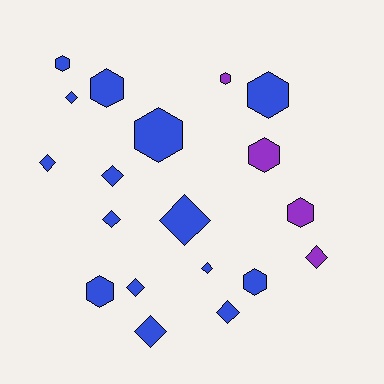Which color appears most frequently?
Blue, with 15 objects.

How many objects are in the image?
There are 19 objects.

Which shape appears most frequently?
Diamond, with 10 objects.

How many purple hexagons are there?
There are 3 purple hexagons.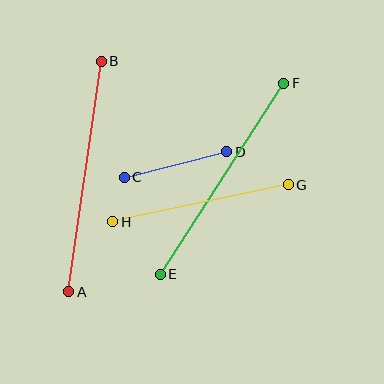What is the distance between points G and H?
The distance is approximately 179 pixels.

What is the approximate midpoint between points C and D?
The midpoint is at approximately (176, 165) pixels.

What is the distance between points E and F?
The distance is approximately 227 pixels.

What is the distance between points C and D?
The distance is approximately 106 pixels.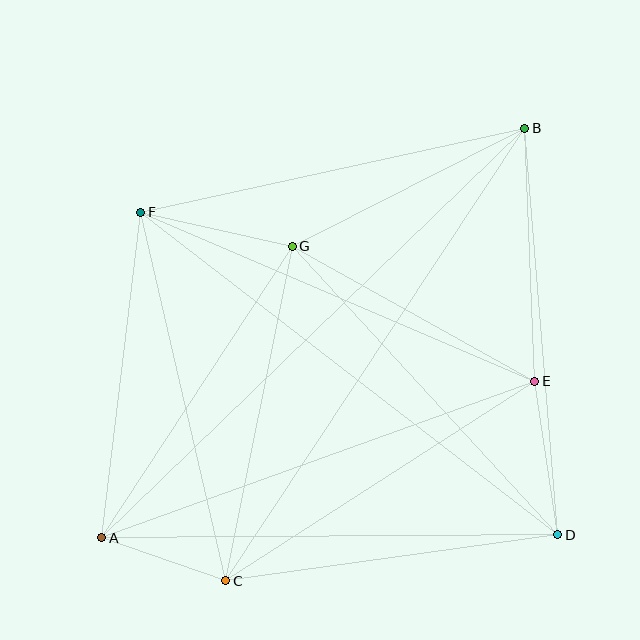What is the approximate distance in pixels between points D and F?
The distance between D and F is approximately 527 pixels.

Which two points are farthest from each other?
Points A and B are farthest from each other.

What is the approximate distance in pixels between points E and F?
The distance between E and F is approximately 428 pixels.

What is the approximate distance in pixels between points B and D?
The distance between B and D is approximately 408 pixels.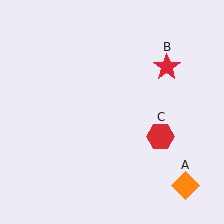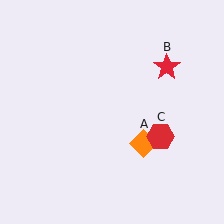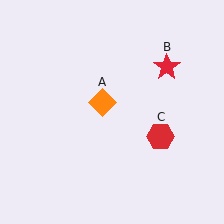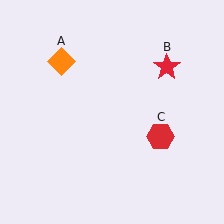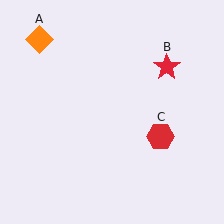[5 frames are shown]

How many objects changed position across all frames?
1 object changed position: orange diamond (object A).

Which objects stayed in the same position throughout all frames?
Red star (object B) and red hexagon (object C) remained stationary.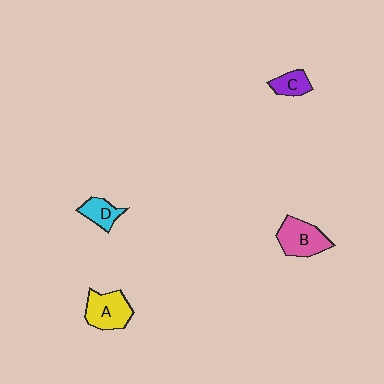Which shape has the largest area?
Shape B (pink).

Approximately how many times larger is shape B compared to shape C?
Approximately 1.9 times.